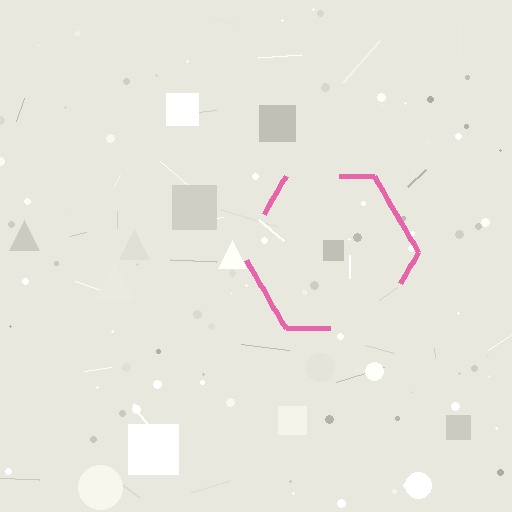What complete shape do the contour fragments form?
The contour fragments form a hexagon.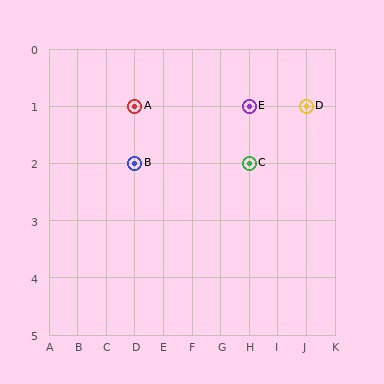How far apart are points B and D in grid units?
Points B and D are 6 columns and 1 row apart (about 6.1 grid units diagonally).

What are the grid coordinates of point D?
Point D is at grid coordinates (J, 1).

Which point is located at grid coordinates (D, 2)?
Point B is at (D, 2).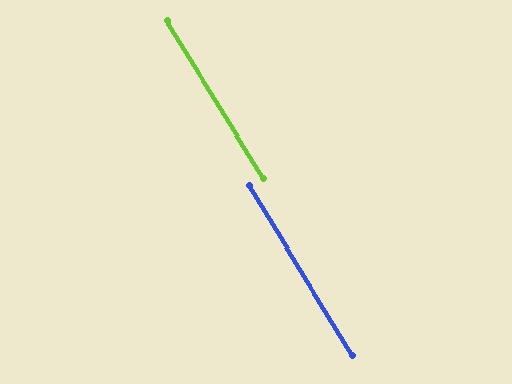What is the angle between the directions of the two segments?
Approximately 0 degrees.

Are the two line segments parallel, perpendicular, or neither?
Parallel — their directions differ by only 0.2°.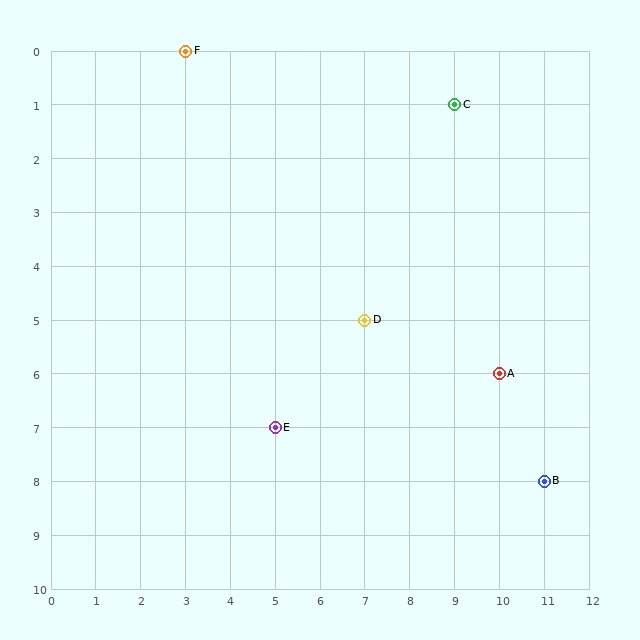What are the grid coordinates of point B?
Point B is at grid coordinates (11, 8).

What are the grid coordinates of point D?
Point D is at grid coordinates (7, 5).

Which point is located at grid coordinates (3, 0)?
Point F is at (3, 0).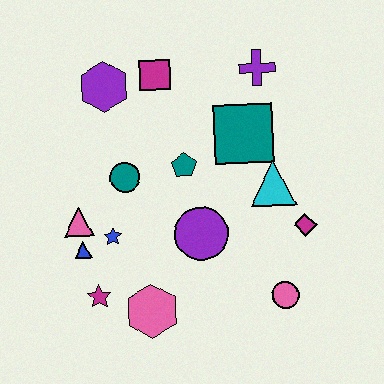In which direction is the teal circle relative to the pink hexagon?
The teal circle is above the pink hexagon.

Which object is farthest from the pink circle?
The purple hexagon is farthest from the pink circle.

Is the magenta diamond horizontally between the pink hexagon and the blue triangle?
No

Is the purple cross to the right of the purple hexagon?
Yes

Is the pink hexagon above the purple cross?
No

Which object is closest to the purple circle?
The teal pentagon is closest to the purple circle.